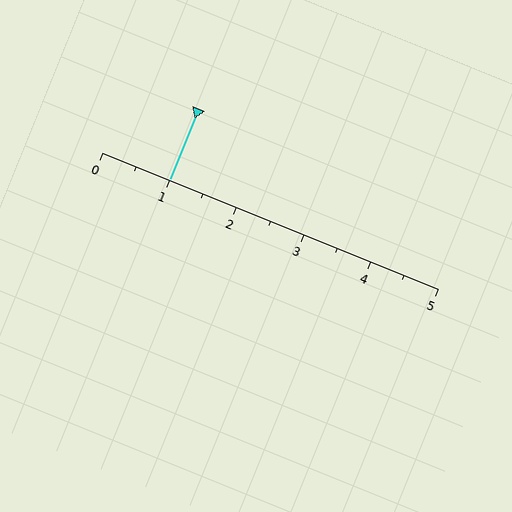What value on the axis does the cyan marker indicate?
The marker indicates approximately 1.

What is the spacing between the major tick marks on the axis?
The major ticks are spaced 1 apart.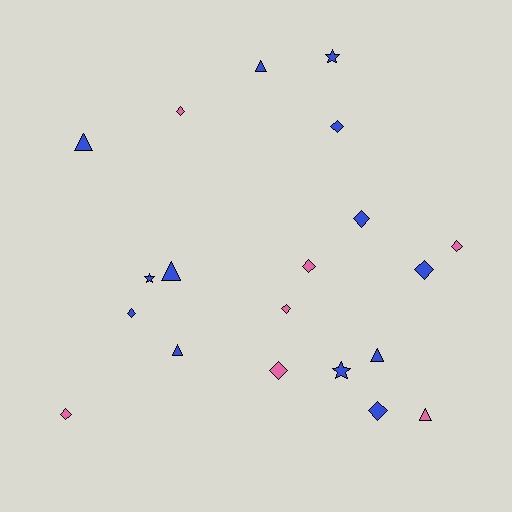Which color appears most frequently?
Blue, with 13 objects.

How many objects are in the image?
There are 20 objects.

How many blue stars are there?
There are 3 blue stars.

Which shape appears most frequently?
Diamond, with 11 objects.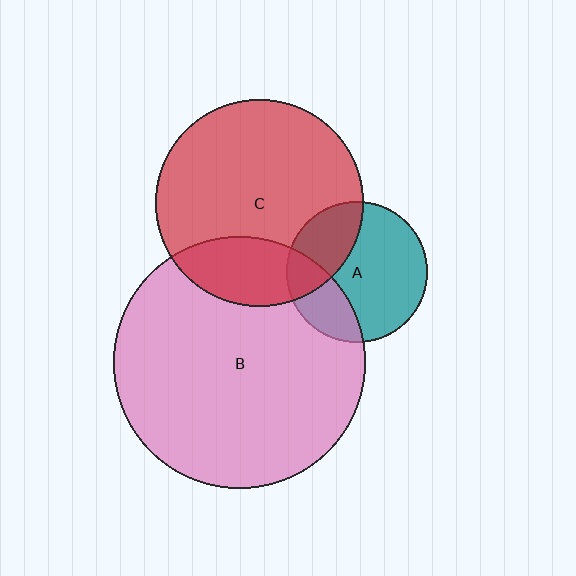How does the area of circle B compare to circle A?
Approximately 3.2 times.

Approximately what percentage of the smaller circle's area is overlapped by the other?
Approximately 25%.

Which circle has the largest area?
Circle B (pink).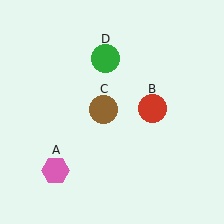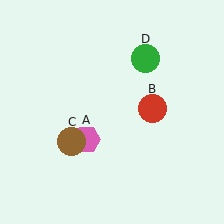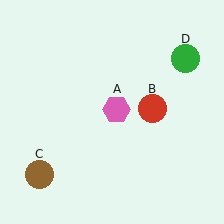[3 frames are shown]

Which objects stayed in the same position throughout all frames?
Red circle (object B) remained stationary.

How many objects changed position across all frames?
3 objects changed position: pink hexagon (object A), brown circle (object C), green circle (object D).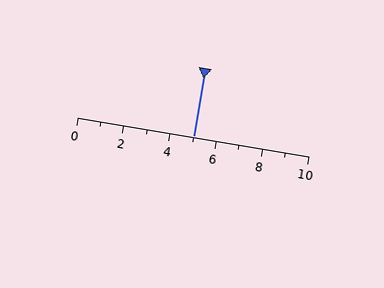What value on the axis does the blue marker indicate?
The marker indicates approximately 5.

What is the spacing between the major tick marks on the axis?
The major ticks are spaced 2 apart.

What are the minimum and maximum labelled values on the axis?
The axis runs from 0 to 10.